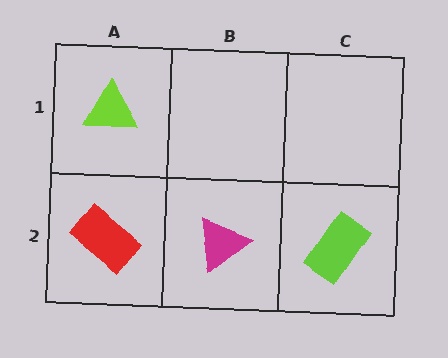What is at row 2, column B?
A magenta triangle.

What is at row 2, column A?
A red rectangle.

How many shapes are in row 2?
3 shapes.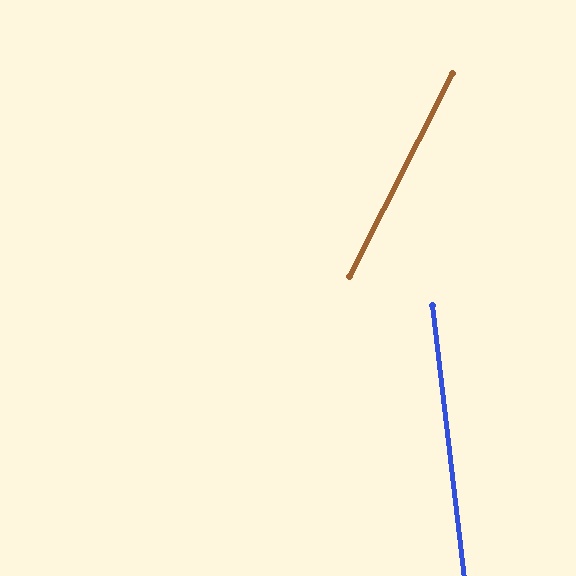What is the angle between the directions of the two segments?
Approximately 34 degrees.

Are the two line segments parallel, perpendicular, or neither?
Neither parallel nor perpendicular — they differ by about 34°.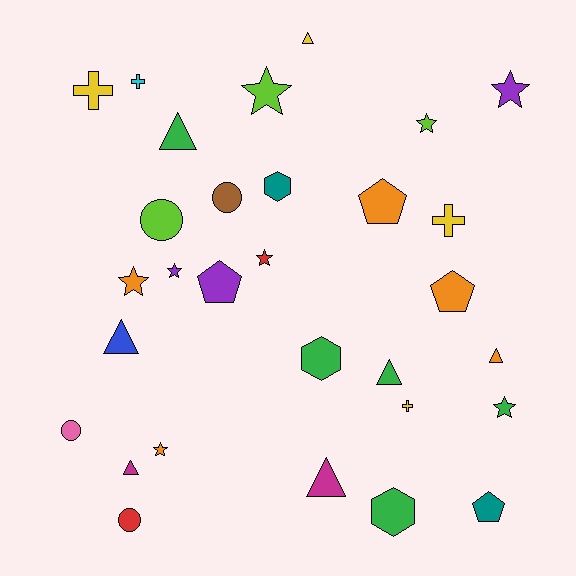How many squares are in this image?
There are no squares.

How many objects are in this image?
There are 30 objects.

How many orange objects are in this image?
There are 5 orange objects.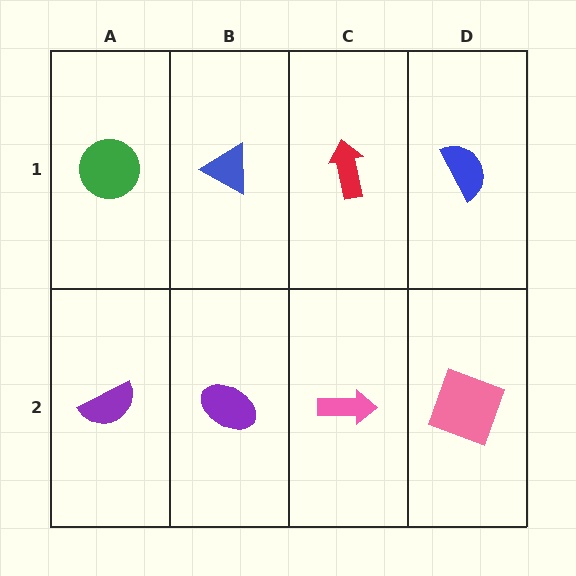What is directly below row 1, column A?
A purple semicircle.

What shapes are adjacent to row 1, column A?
A purple semicircle (row 2, column A), a blue triangle (row 1, column B).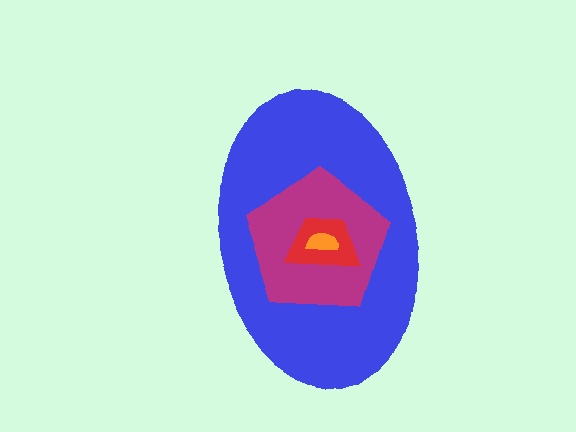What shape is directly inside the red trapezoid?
The orange semicircle.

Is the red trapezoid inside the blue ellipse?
Yes.